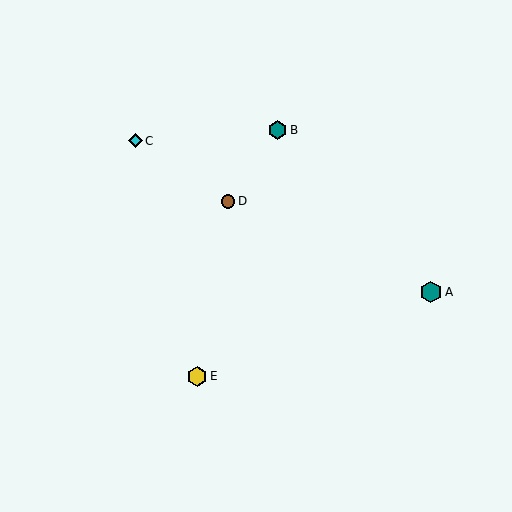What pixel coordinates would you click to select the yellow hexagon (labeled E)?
Click at (197, 376) to select the yellow hexagon E.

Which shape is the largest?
The teal hexagon (labeled A) is the largest.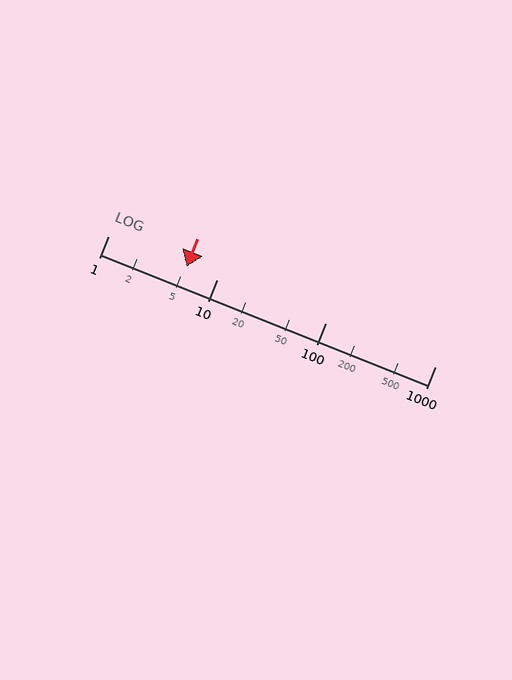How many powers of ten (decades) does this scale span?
The scale spans 3 decades, from 1 to 1000.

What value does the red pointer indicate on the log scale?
The pointer indicates approximately 5.3.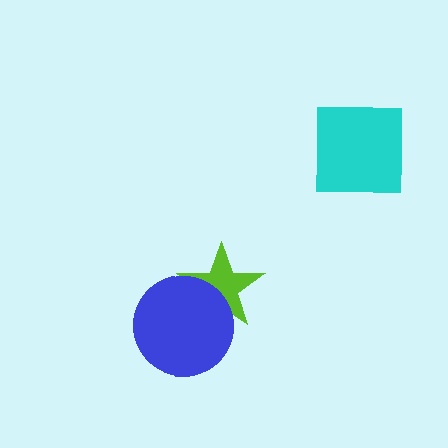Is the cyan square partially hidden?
No, no other shape covers it.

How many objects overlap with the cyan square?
0 objects overlap with the cyan square.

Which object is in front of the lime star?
The blue circle is in front of the lime star.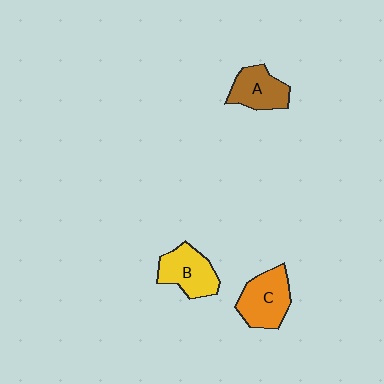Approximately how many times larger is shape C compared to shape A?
Approximately 1.2 times.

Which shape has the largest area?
Shape C (orange).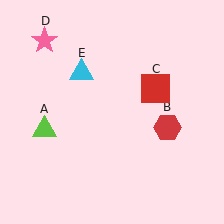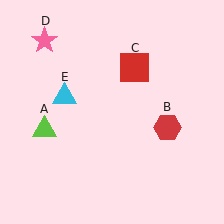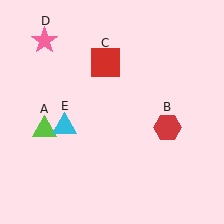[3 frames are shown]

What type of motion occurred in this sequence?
The red square (object C), cyan triangle (object E) rotated counterclockwise around the center of the scene.